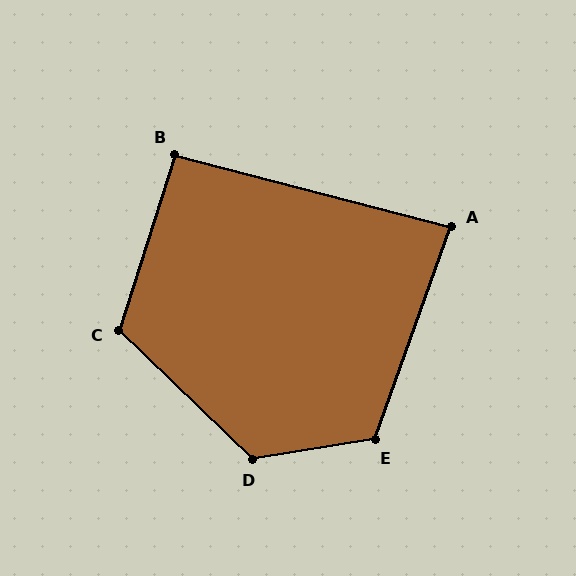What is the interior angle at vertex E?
Approximately 119 degrees (obtuse).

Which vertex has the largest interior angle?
D, at approximately 127 degrees.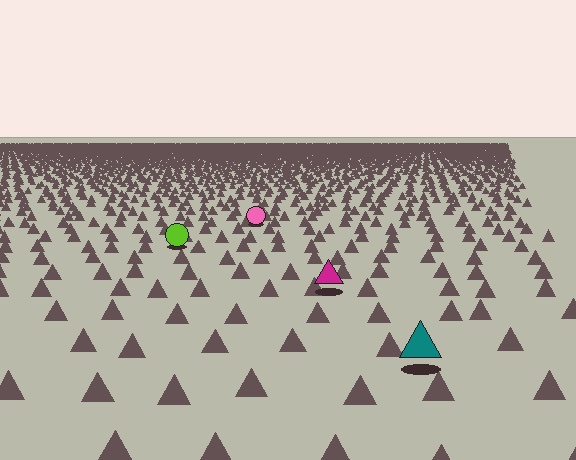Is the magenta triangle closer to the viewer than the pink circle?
Yes. The magenta triangle is closer — you can tell from the texture gradient: the ground texture is coarser near it.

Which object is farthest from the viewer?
The pink circle is farthest from the viewer. It appears smaller and the ground texture around it is denser.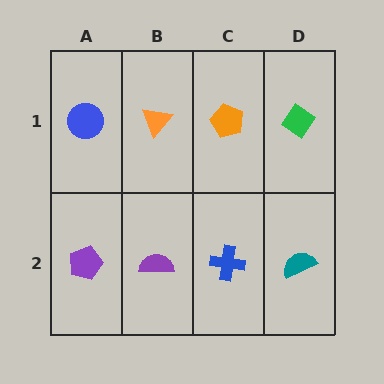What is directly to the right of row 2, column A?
A purple semicircle.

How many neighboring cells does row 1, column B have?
3.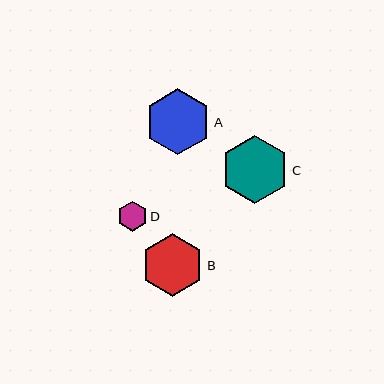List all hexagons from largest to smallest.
From largest to smallest: C, A, B, D.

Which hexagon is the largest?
Hexagon C is the largest with a size of approximately 68 pixels.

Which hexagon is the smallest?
Hexagon D is the smallest with a size of approximately 30 pixels.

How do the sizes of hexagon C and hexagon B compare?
Hexagon C and hexagon B are approximately the same size.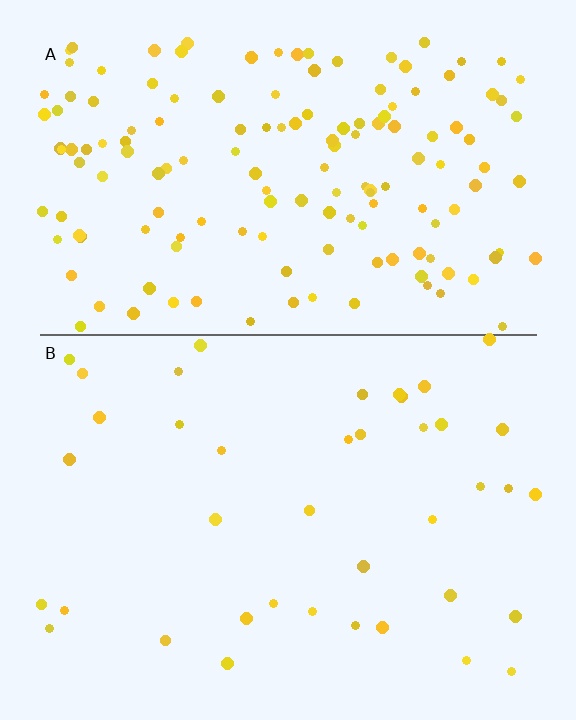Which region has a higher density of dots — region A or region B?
A (the top).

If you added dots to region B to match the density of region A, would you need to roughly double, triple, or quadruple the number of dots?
Approximately quadruple.